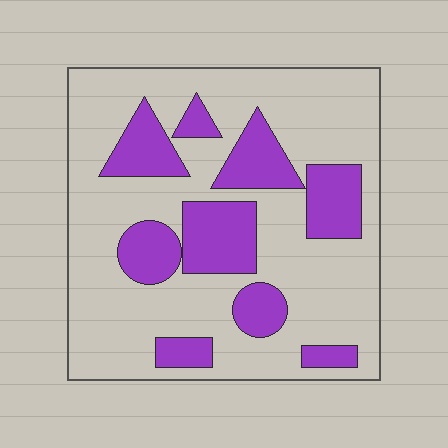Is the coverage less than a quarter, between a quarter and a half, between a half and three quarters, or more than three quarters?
Between a quarter and a half.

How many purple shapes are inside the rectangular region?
9.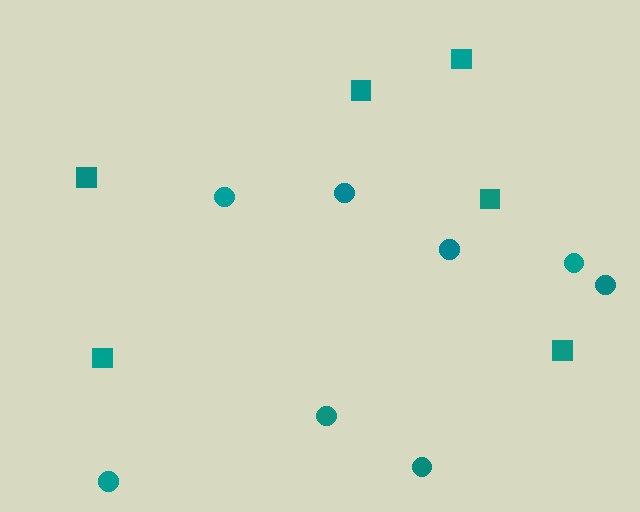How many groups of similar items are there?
There are 2 groups: one group of circles (8) and one group of squares (6).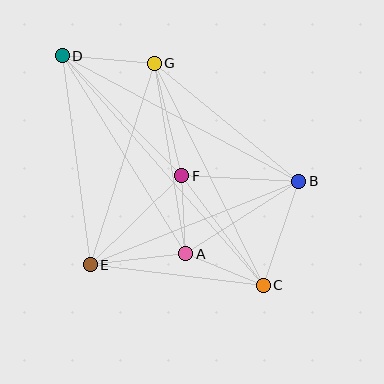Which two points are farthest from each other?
Points C and D are farthest from each other.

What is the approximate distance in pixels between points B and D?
The distance between B and D is approximately 268 pixels.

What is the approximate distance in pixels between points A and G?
The distance between A and G is approximately 193 pixels.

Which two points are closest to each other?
Points A and F are closest to each other.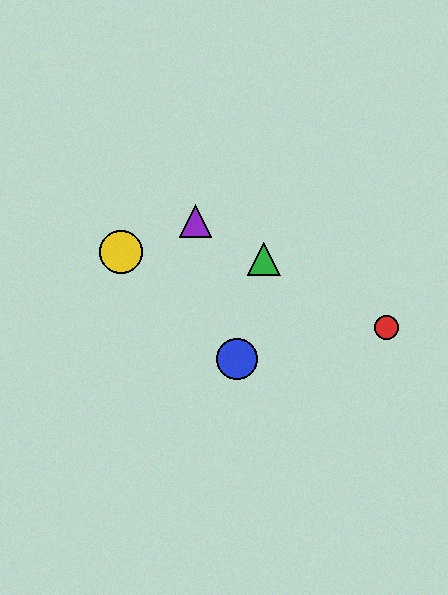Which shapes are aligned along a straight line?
The red circle, the green triangle, the purple triangle are aligned along a straight line.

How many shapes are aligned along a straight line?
3 shapes (the red circle, the green triangle, the purple triangle) are aligned along a straight line.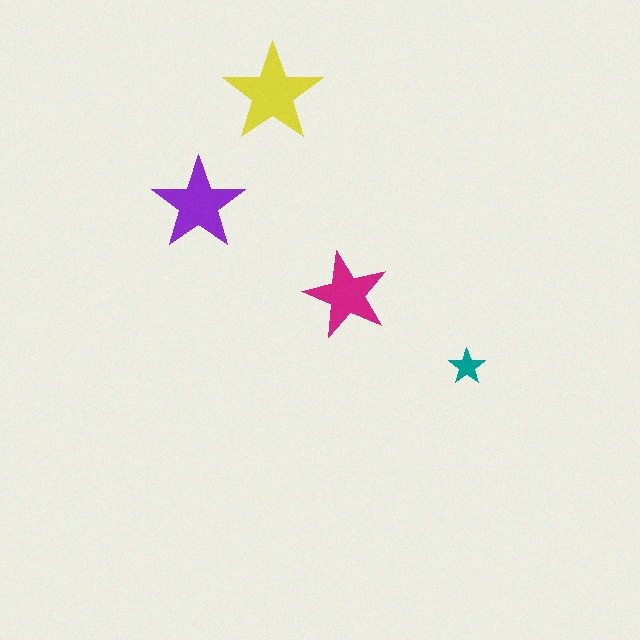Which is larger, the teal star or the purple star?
The purple one.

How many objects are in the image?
There are 4 objects in the image.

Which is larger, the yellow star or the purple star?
The yellow one.